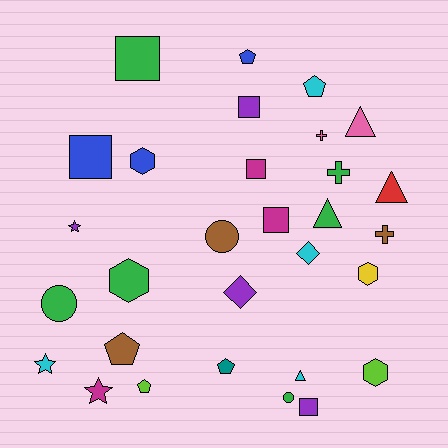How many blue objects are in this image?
There are 3 blue objects.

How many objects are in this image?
There are 30 objects.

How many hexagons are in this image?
There are 4 hexagons.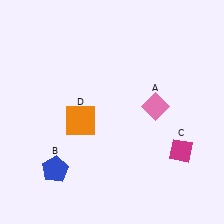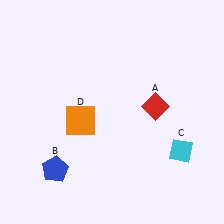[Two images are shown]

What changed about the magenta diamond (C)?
In Image 1, C is magenta. In Image 2, it changed to cyan.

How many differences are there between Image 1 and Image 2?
There are 2 differences between the two images.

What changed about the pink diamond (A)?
In Image 1, A is pink. In Image 2, it changed to red.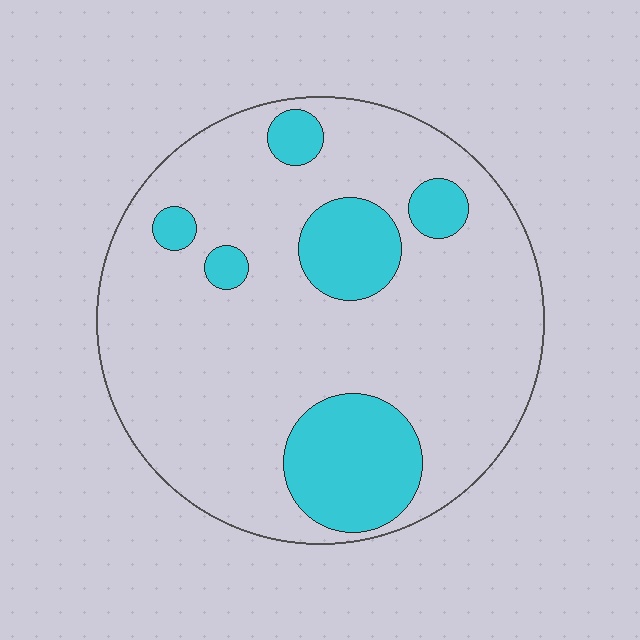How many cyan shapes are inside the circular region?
6.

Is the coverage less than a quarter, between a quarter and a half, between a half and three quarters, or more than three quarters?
Less than a quarter.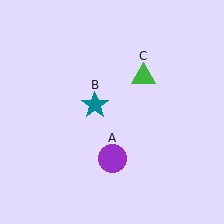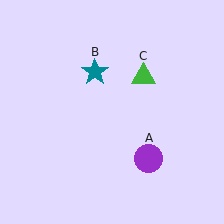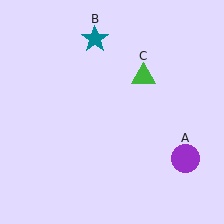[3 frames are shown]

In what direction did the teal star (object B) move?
The teal star (object B) moved up.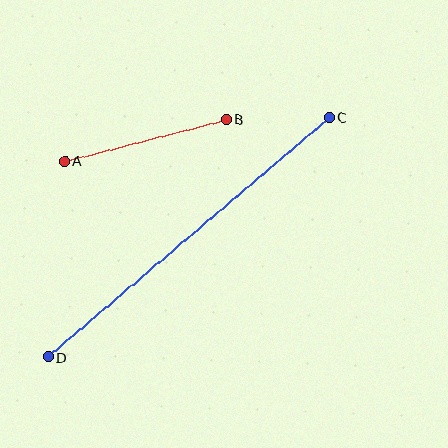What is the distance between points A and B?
The distance is approximately 167 pixels.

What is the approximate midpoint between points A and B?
The midpoint is at approximately (146, 140) pixels.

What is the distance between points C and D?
The distance is approximately 369 pixels.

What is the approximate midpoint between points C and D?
The midpoint is at approximately (189, 237) pixels.